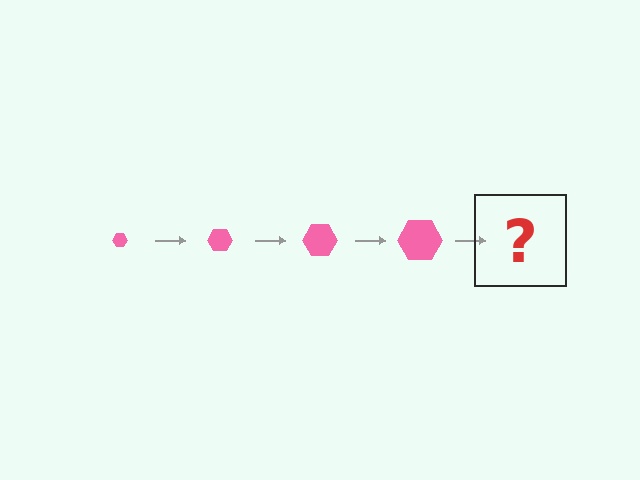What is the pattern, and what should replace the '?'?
The pattern is that the hexagon gets progressively larger each step. The '?' should be a pink hexagon, larger than the previous one.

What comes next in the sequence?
The next element should be a pink hexagon, larger than the previous one.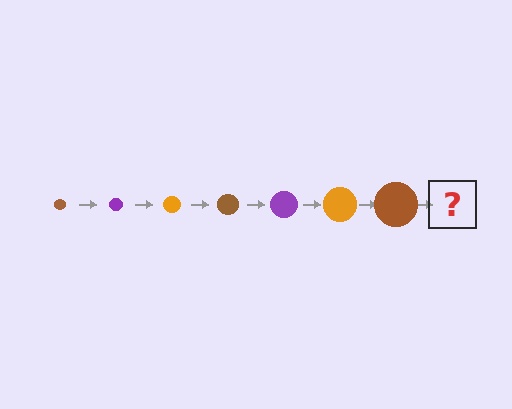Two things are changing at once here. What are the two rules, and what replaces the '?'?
The two rules are that the circle grows larger each step and the color cycles through brown, purple, and orange. The '?' should be a purple circle, larger than the previous one.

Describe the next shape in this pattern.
It should be a purple circle, larger than the previous one.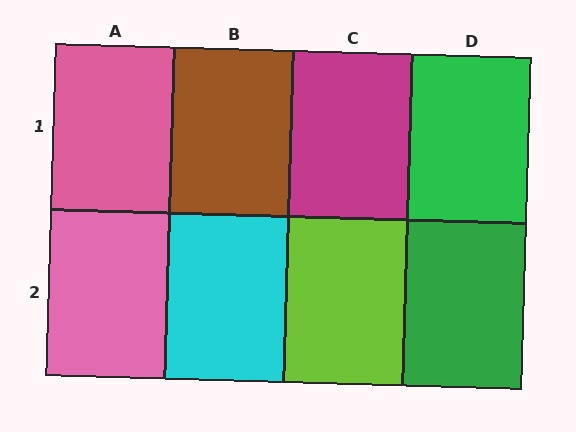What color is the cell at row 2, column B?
Cyan.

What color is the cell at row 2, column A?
Pink.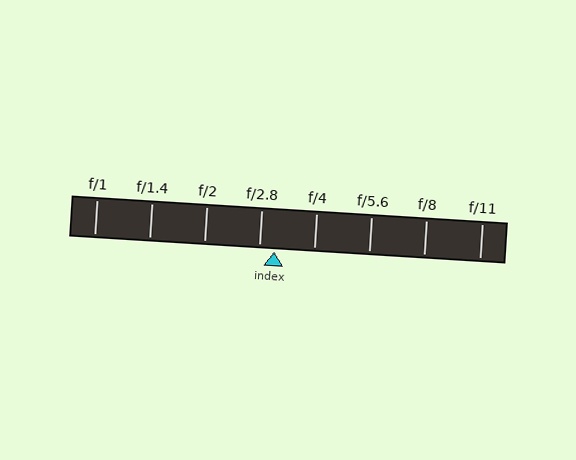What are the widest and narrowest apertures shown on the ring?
The widest aperture shown is f/1 and the narrowest is f/11.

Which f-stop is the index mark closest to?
The index mark is closest to f/2.8.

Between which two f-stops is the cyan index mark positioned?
The index mark is between f/2.8 and f/4.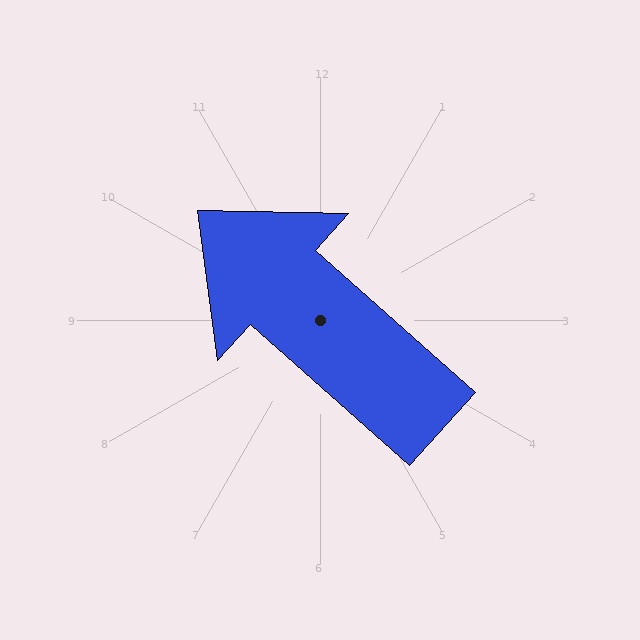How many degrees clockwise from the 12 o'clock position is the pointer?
Approximately 312 degrees.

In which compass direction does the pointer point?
Northwest.